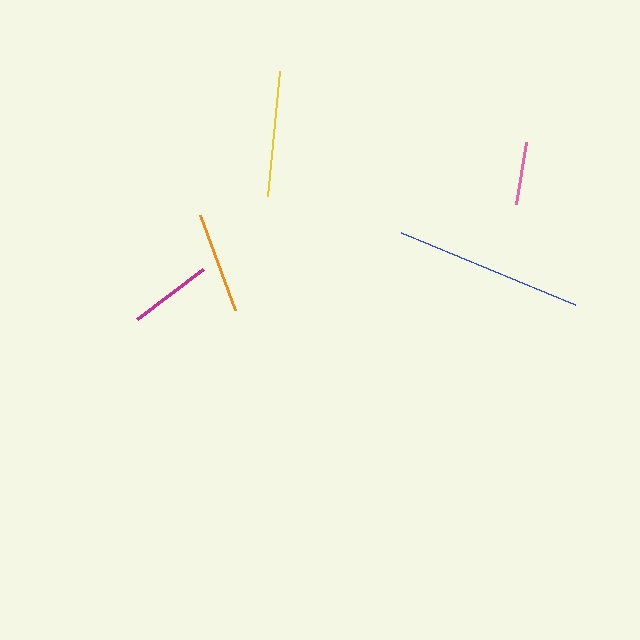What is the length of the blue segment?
The blue segment is approximately 189 pixels long.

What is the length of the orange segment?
The orange segment is approximately 102 pixels long.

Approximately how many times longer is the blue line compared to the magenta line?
The blue line is approximately 2.3 times the length of the magenta line.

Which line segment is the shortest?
The pink line is the shortest at approximately 62 pixels.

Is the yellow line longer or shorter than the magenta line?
The yellow line is longer than the magenta line.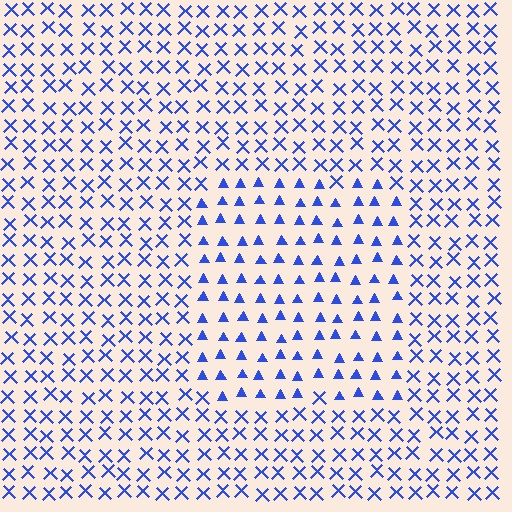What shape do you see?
I see a rectangle.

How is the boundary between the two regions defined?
The boundary is defined by a change in element shape: triangles inside vs. X marks outside. All elements share the same color and spacing.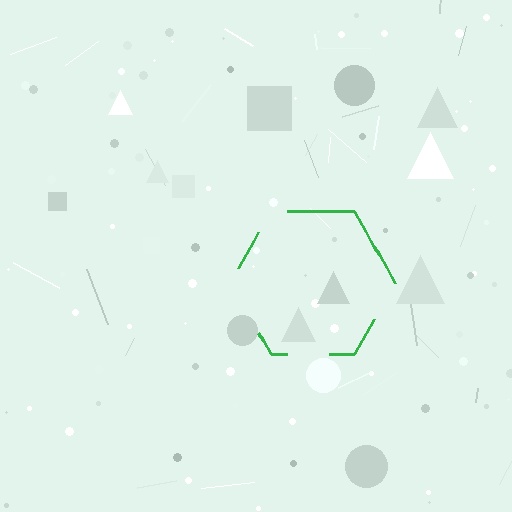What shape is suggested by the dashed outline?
The dashed outline suggests a hexagon.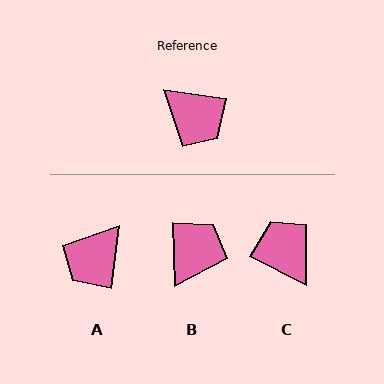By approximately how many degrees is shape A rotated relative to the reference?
Approximately 89 degrees clockwise.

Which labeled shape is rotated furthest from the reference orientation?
C, about 162 degrees away.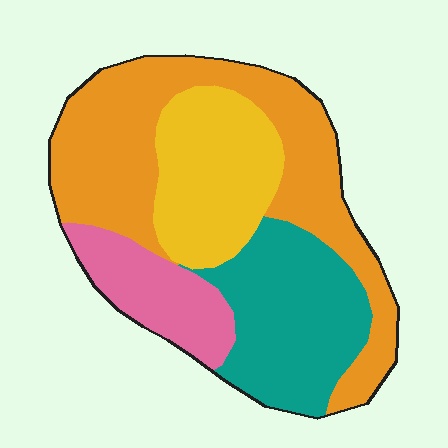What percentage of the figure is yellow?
Yellow covers around 20% of the figure.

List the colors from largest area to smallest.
From largest to smallest: orange, teal, yellow, pink.